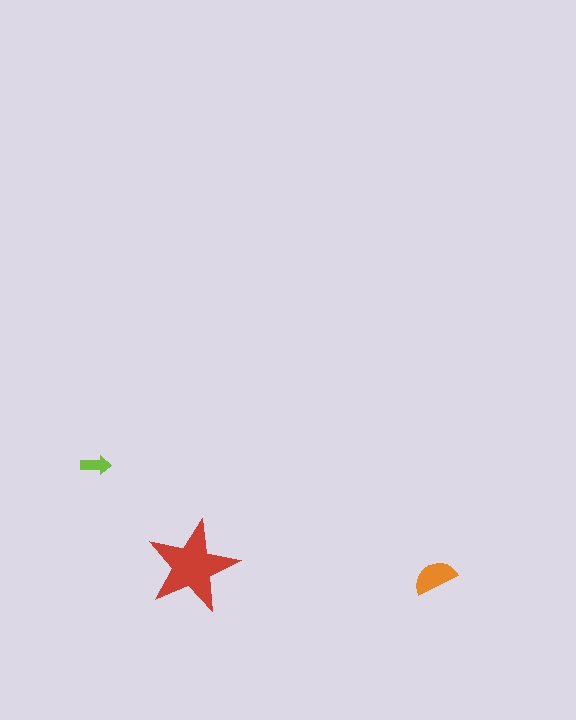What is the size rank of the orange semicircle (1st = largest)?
2nd.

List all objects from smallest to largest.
The lime arrow, the orange semicircle, the red star.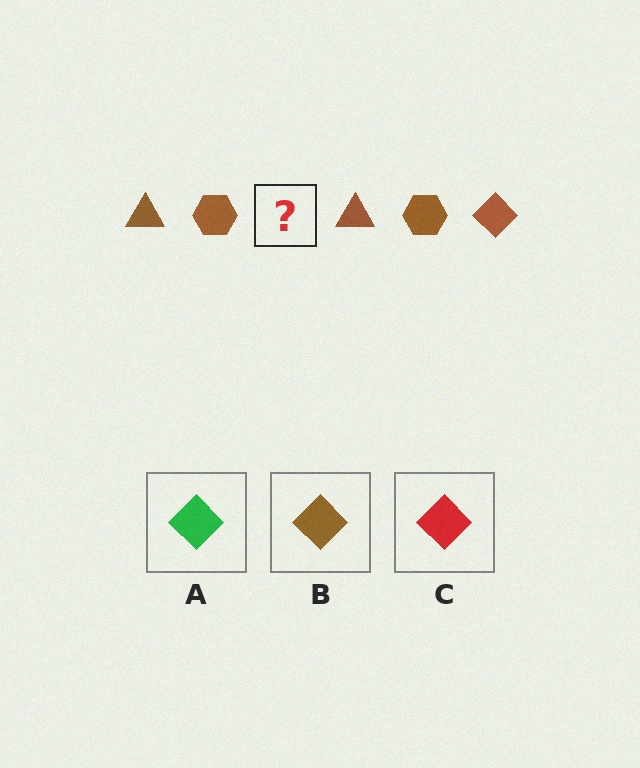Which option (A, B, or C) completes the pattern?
B.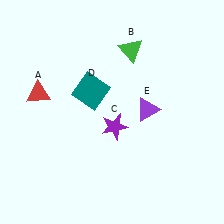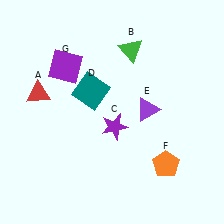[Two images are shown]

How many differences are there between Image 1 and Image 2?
There are 2 differences between the two images.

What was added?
An orange pentagon (F), a purple square (G) were added in Image 2.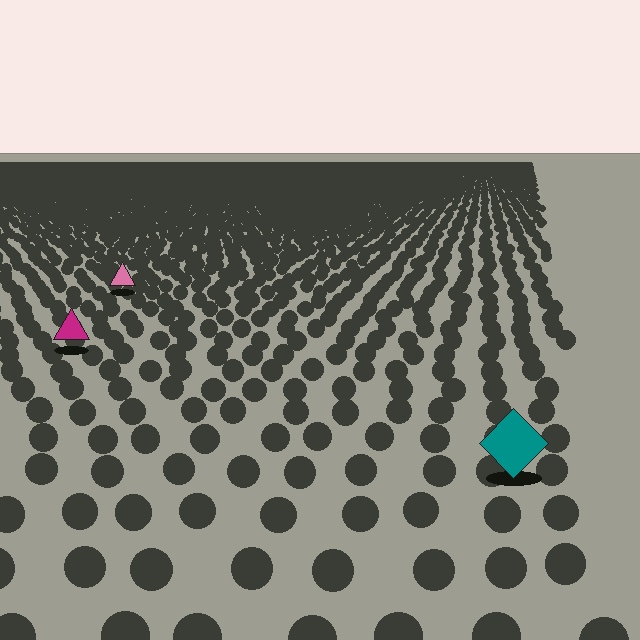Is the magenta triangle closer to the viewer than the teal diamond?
No. The teal diamond is closer — you can tell from the texture gradient: the ground texture is coarser near it.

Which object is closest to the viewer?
The teal diamond is closest. The texture marks near it are larger and more spread out.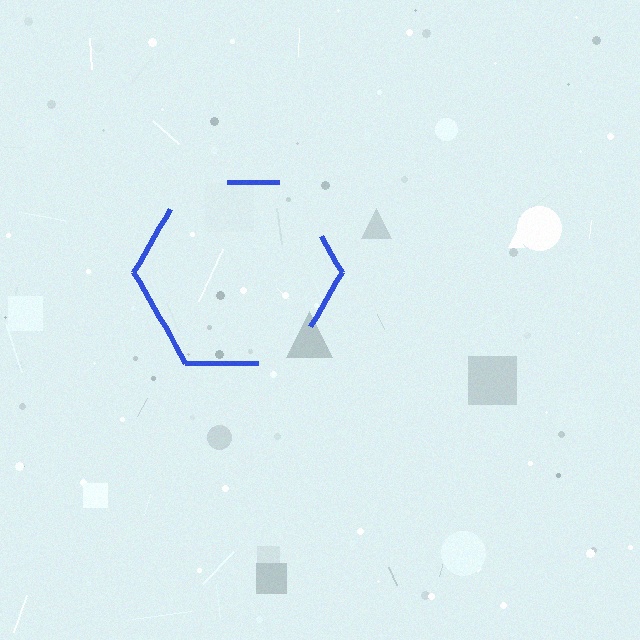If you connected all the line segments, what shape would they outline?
They would outline a hexagon.